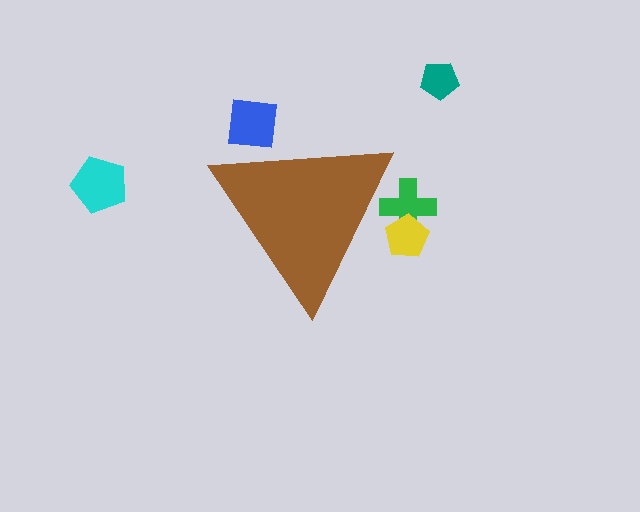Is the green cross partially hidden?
Yes, the green cross is partially hidden behind the brown triangle.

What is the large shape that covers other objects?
A brown triangle.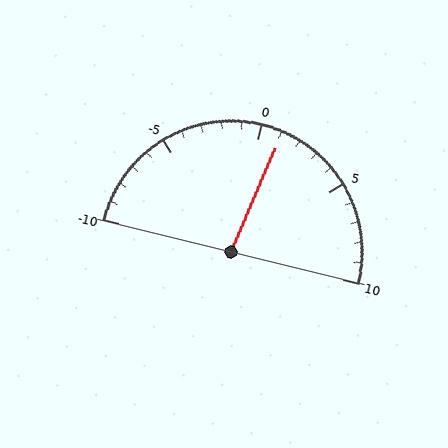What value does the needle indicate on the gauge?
The needle indicates approximately 1.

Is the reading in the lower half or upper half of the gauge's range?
The reading is in the upper half of the range (-10 to 10).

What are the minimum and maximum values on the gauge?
The gauge ranges from -10 to 10.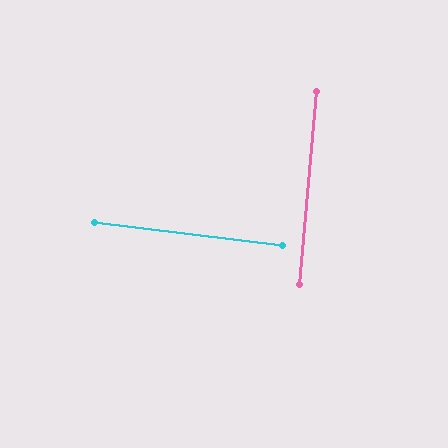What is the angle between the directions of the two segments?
Approximately 88 degrees.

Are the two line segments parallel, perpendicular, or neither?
Perpendicular — they meet at approximately 88°.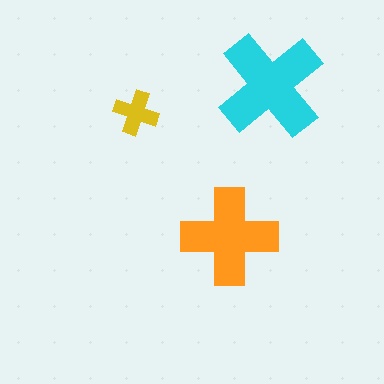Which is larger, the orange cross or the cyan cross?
The cyan one.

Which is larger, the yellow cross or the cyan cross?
The cyan one.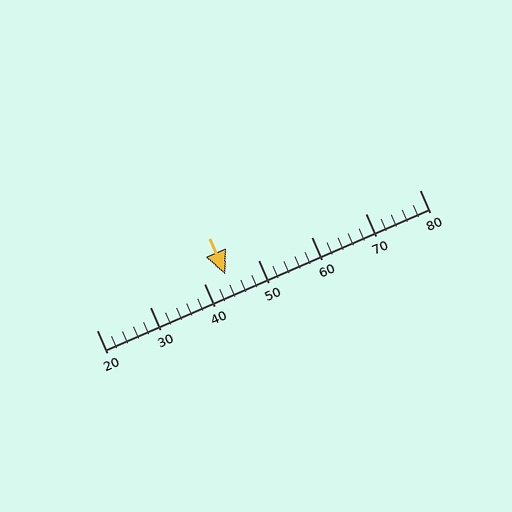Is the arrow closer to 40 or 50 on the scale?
The arrow is closer to 40.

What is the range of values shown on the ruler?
The ruler shows values from 20 to 80.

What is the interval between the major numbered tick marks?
The major tick marks are spaced 10 units apart.